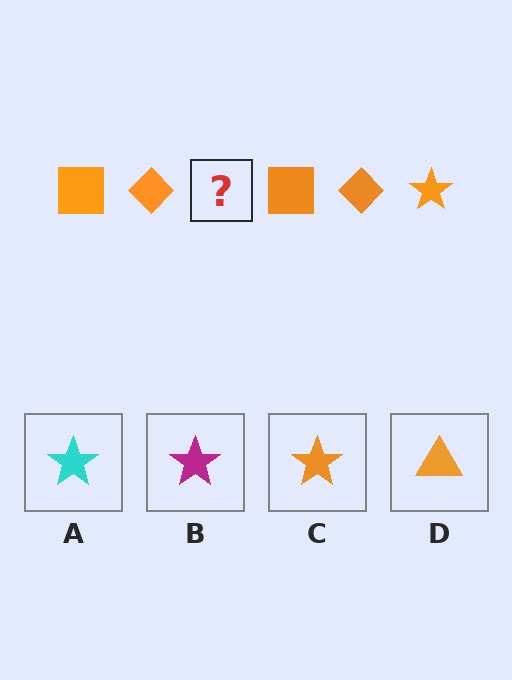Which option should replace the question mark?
Option C.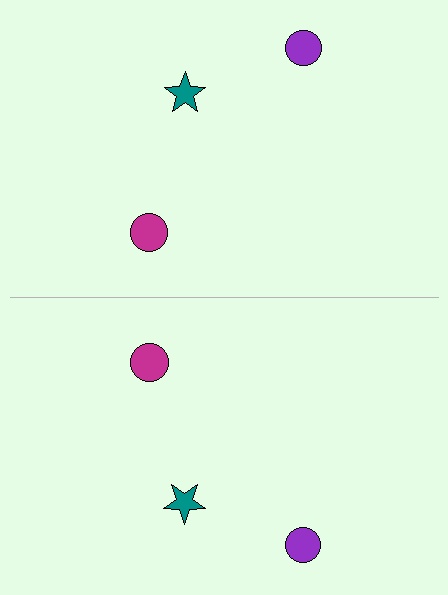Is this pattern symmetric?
Yes, this pattern has bilateral (reflection) symmetry.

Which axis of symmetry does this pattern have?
The pattern has a horizontal axis of symmetry running through the center of the image.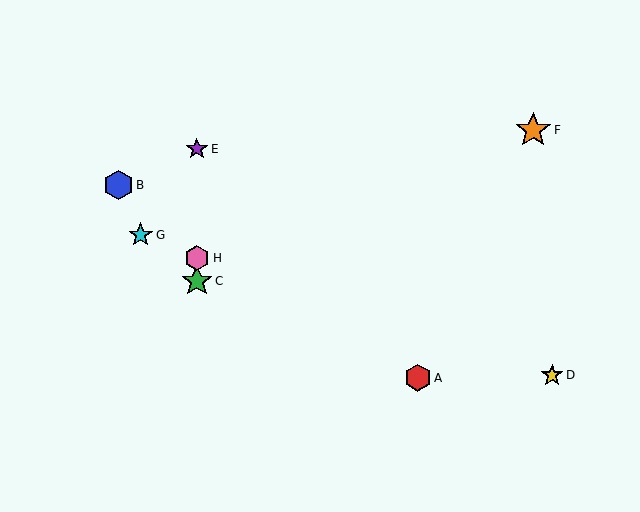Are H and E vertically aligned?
Yes, both are at x≈197.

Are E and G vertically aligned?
No, E is at x≈197 and G is at x≈141.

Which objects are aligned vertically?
Objects C, E, H are aligned vertically.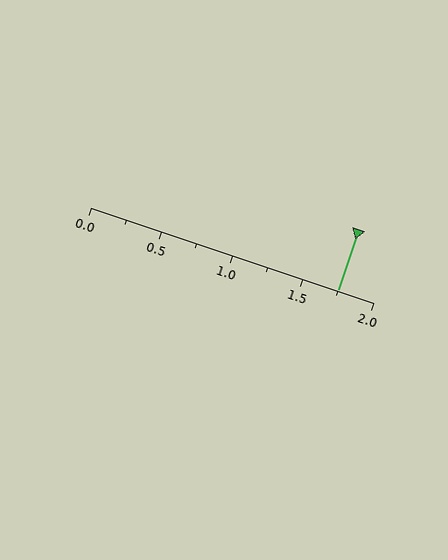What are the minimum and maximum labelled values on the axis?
The axis runs from 0.0 to 2.0.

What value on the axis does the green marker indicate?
The marker indicates approximately 1.75.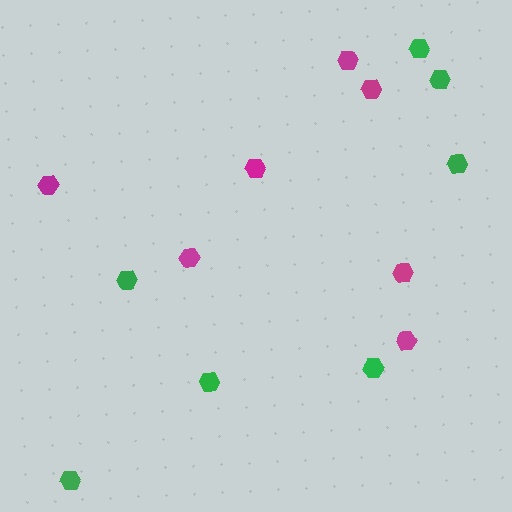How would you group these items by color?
There are 2 groups: one group of magenta hexagons (7) and one group of green hexagons (7).